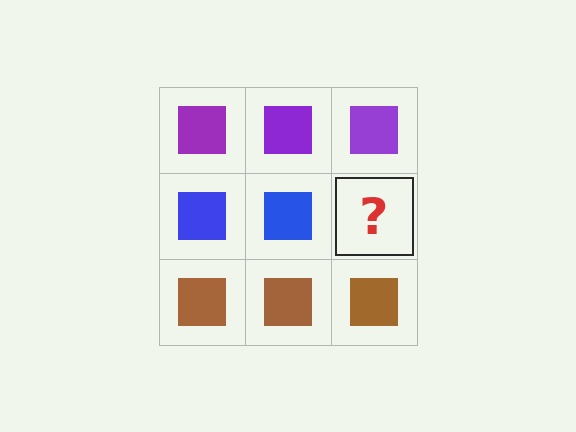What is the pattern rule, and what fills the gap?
The rule is that each row has a consistent color. The gap should be filled with a blue square.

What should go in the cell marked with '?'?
The missing cell should contain a blue square.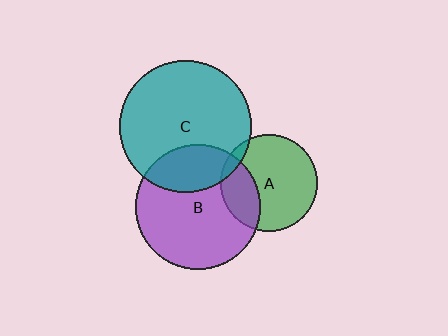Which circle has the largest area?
Circle C (teal).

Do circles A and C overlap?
Yes.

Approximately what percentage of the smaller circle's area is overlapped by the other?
Approximately 5%.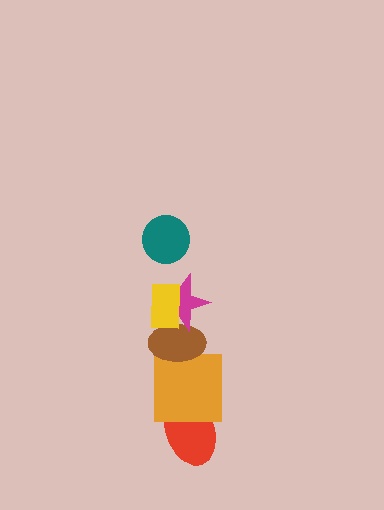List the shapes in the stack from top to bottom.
From top to bottom: the teal circle, the yellow rectangle, the magenta star, the brown ellipse, the orange square, the red ellipse.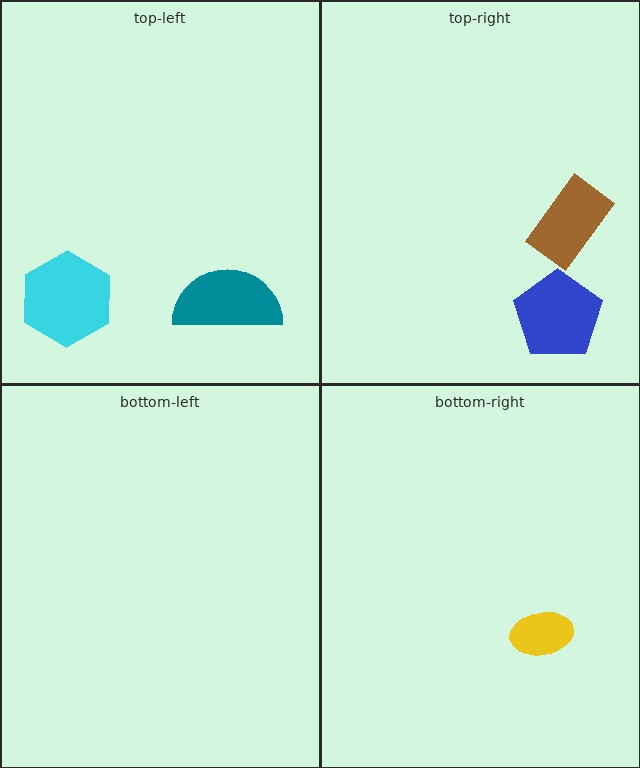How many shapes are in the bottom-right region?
1.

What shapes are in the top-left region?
The cyan hexagon, the teal semicircle.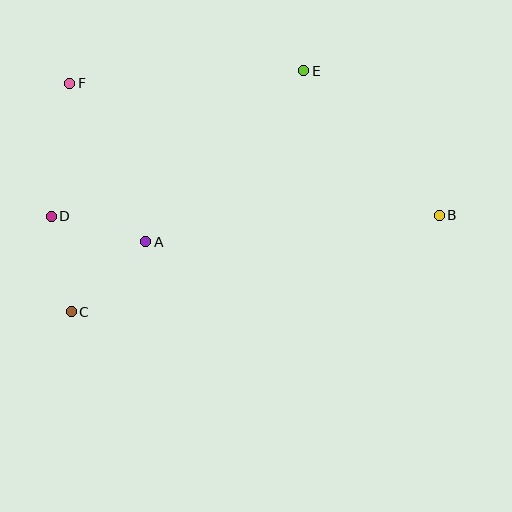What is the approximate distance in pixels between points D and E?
The distance between D and E is approximately 292 pixels.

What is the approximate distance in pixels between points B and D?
The distance between B and D is approximately 388 pixels.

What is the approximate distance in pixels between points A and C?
The distance between A and C is approximately 102 pixels.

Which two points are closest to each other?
Points C and D are closest to each other.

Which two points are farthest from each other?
Points B and F are farthest from each other.